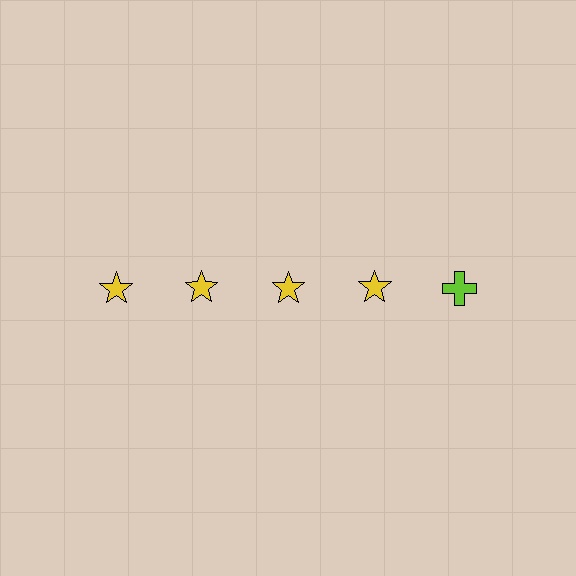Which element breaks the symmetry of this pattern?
The lime cross in the top row, rightmost column breaks the symmetry. All other shapes are yellow stars.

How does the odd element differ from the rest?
It differs in both color (lime instead of yellow) and shape (cross instead of star).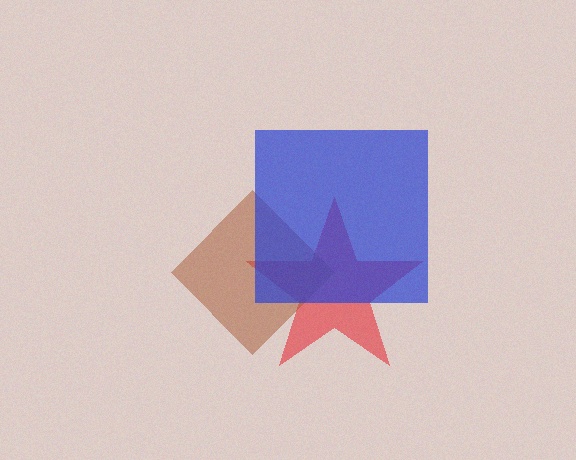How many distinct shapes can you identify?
There are 3 distinct shapes: a red star, a brown diamond, a blue square.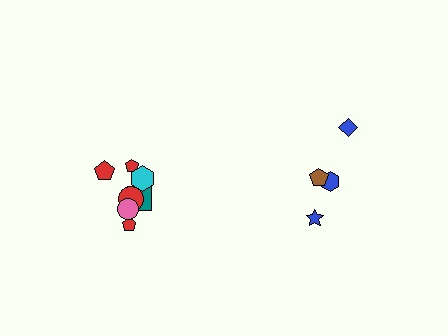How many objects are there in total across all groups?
There are 12 objects.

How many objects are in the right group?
There are 4 objects.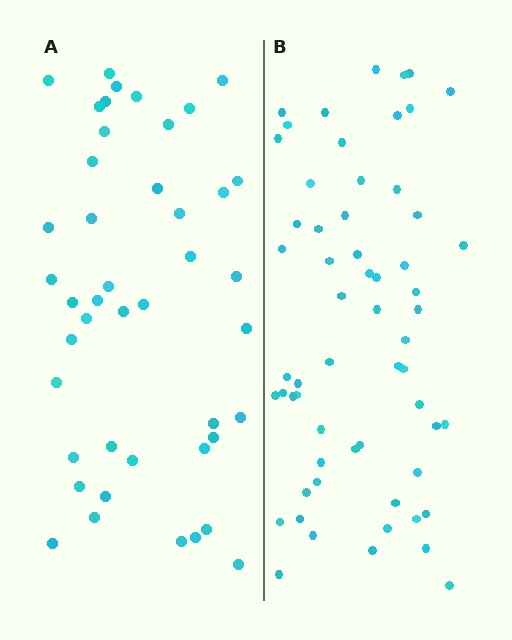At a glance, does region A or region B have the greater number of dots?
Region B (the right region) has more dots.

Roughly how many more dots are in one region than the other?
Region B has approximately 15 more dots than region A.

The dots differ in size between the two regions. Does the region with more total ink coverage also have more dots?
No. Region A has more total ink coverage because its dots are larger, but region B actually contains more individual dots. Total area can be misleading — the number of items is what matters here.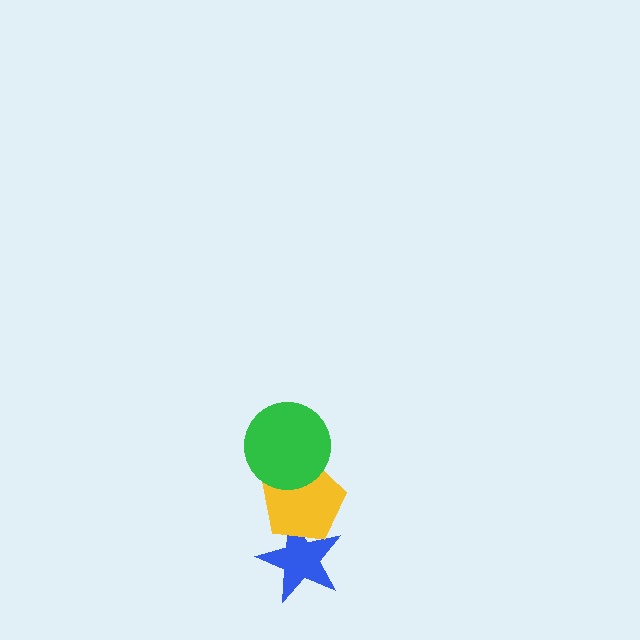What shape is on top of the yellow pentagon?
The green circle is on top of the yellow pentagon.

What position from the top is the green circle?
The green circle is 1st from the top.